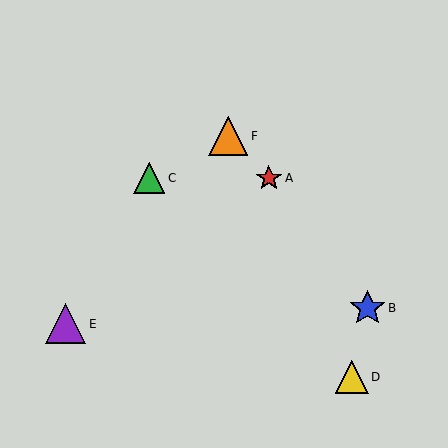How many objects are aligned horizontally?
2 objects (A, C) are aligned horizontally.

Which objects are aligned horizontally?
Objects A, C are aligned horizontally.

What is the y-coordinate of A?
Object A is at y≈178.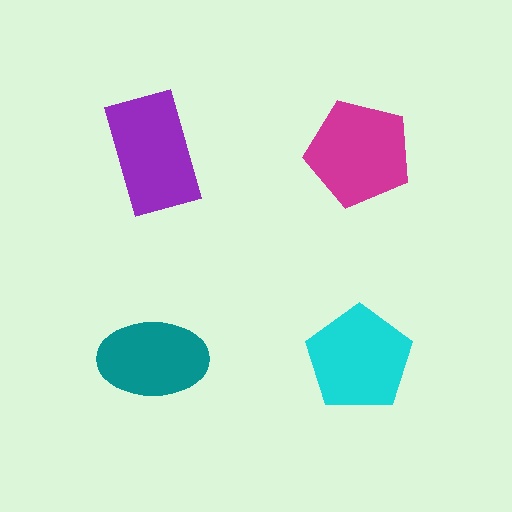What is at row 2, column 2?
A cyan pentagon.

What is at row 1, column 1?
A purple rectangle.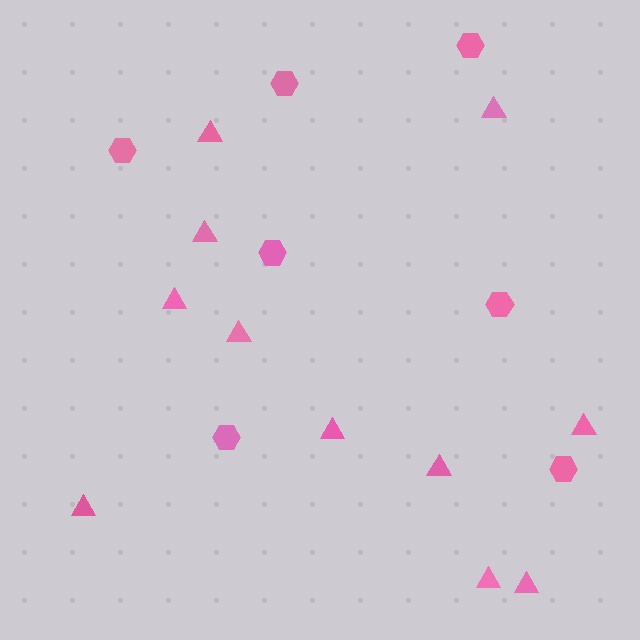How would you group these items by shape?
There are 2 groups: one group of triangles (11) and one group of hexagons (7).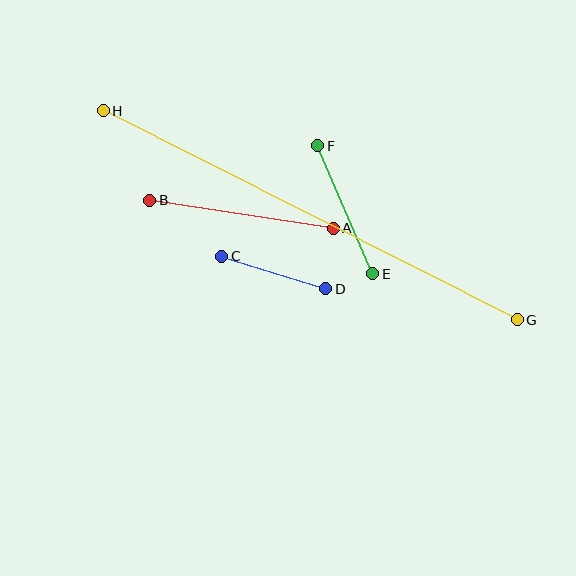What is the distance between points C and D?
The distance is approximately 109 pixels.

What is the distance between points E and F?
The distance is approximately 139 pixels.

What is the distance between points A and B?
The distance is approximately 186 pixels.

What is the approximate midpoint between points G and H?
The midpoint is at approximately (310, 215) pixels.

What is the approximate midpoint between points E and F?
The midpoint is at approximately (345, 210) pixels.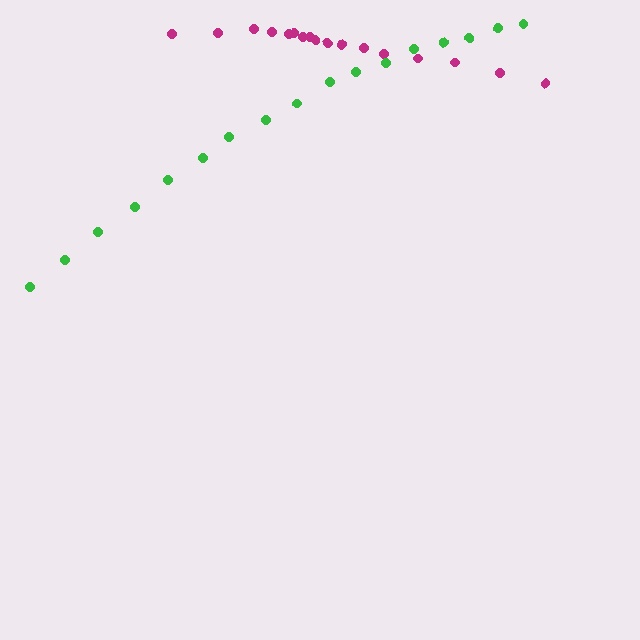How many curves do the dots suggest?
There are 2 distinct paths.